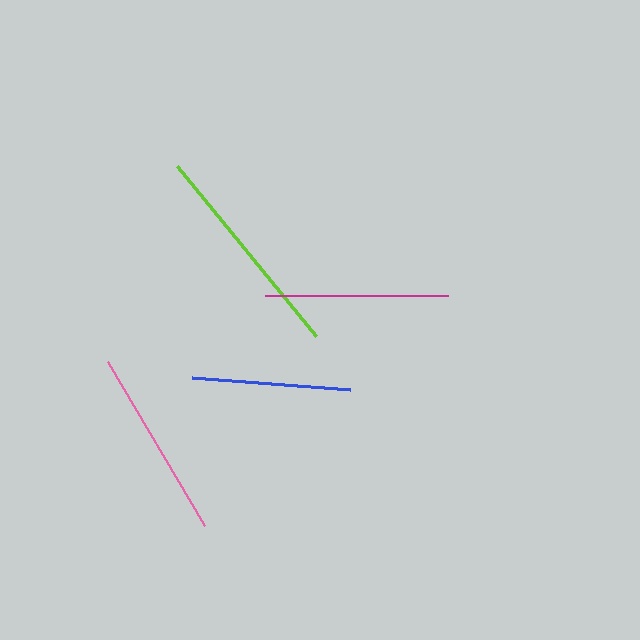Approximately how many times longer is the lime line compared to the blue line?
The lime line is approximately 1.4 times the length of the blue line.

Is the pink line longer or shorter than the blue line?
The pink line is longer than the blue line.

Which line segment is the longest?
The lime line is the longest at approximately 220 pixels.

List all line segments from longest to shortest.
From longest to shortest: lime, pink, magenta, blue.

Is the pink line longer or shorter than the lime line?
The lime line is longer than the pink line.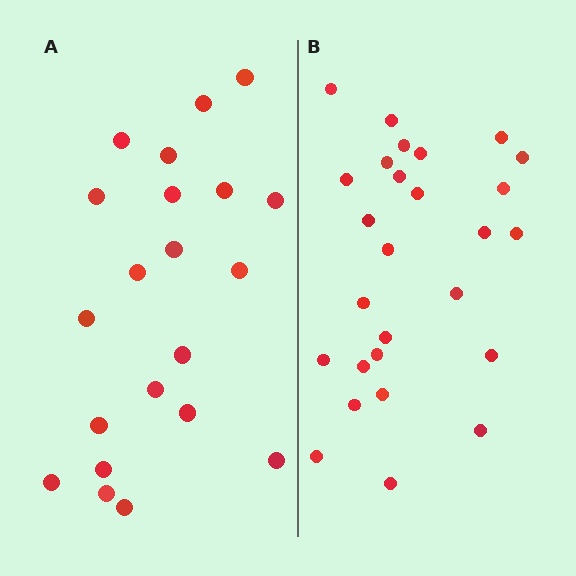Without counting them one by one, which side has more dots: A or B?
Region B (the right region) has more dots.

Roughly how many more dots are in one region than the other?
Region B has about 6 more dots than region A.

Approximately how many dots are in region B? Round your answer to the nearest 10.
About 30 dots. (The exact count is 27, which rounds to 30.)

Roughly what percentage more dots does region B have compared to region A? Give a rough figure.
About 30% more.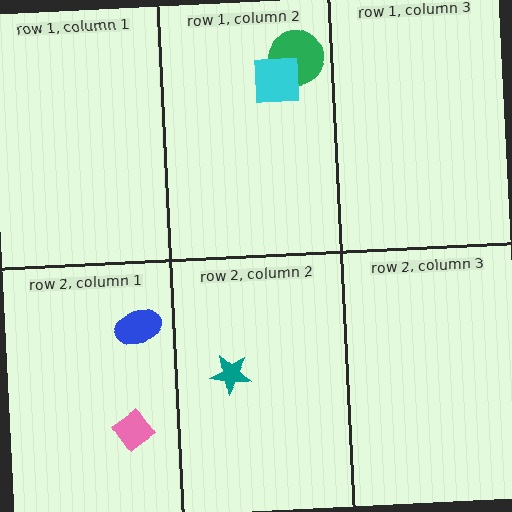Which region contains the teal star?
The row 2, column 2 region.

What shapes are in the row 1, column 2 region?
The green circle, the cyan square.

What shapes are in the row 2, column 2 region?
The teal star.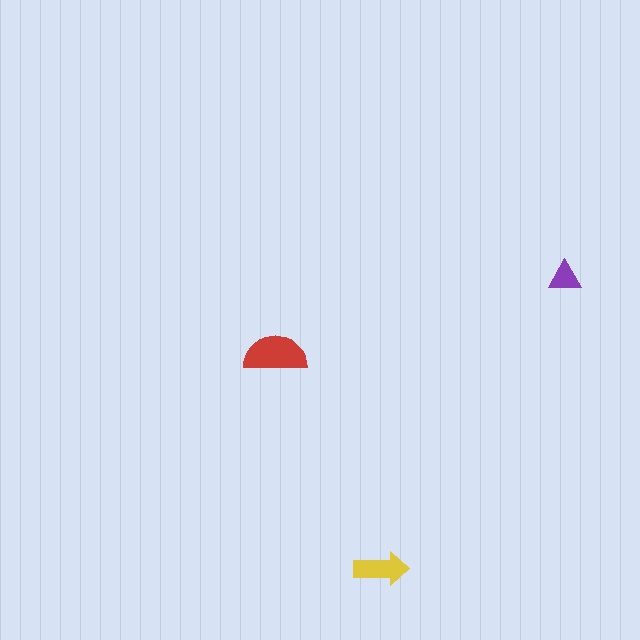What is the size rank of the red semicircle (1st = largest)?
1st.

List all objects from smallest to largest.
The purple triangle, the yellow arrow, the red semicircle.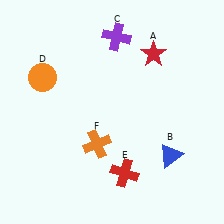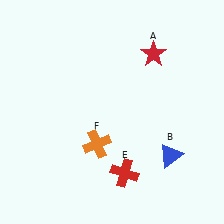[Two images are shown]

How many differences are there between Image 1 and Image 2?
There are 2 differences between the two images.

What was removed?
The orange circle (D), the purple cross (C) were removed in Image 2.